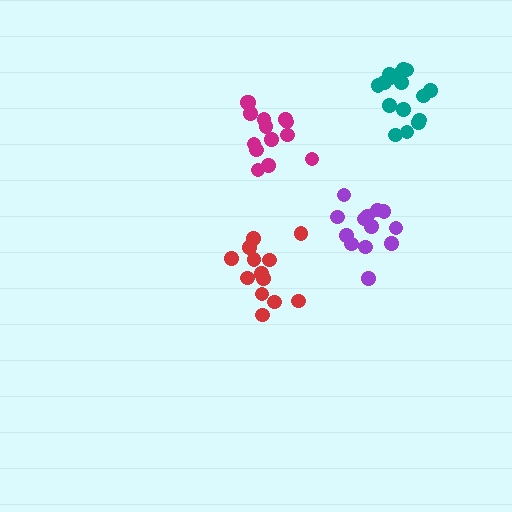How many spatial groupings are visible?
There are 4 spatial groupings.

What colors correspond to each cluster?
The clusters are colored: red, magenta, purple, teal.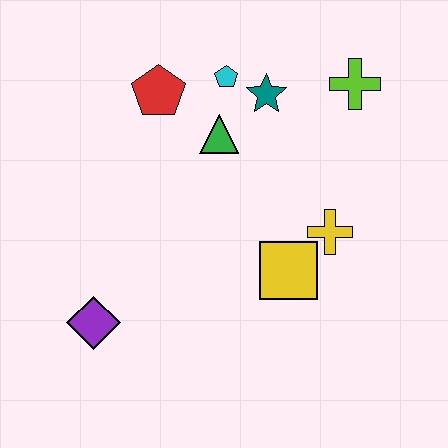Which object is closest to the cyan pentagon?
The teal star is closest to the cyan pentagon.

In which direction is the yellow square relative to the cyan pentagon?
The yellow square is below the cyan pentagon.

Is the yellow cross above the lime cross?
No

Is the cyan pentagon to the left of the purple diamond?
No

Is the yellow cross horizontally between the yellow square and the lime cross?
Yes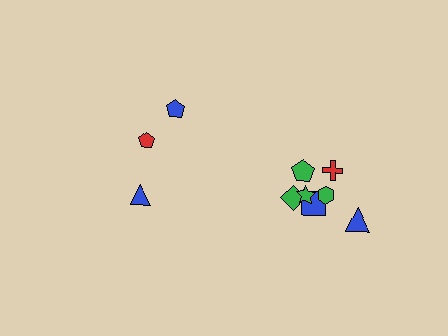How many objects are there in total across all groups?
There are 10 objects.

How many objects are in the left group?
There are 3 objects.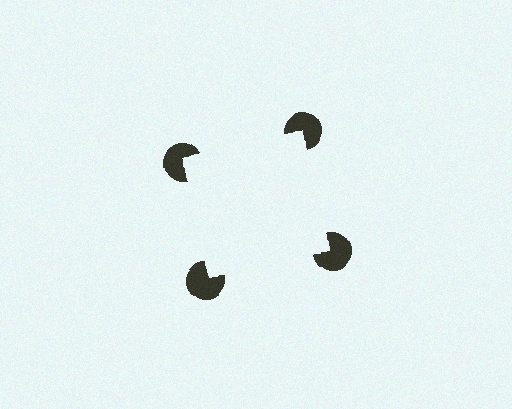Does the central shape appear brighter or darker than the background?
It typically appears slightly brighter than the background, even though no actual brightness change is drawn.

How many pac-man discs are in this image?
There are 4 — one at each vertex of the illusory square.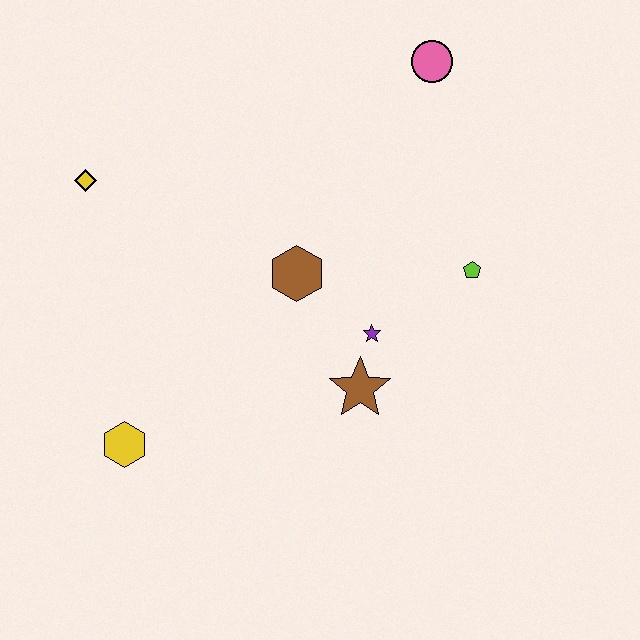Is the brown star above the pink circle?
No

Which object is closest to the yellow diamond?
The brown hexagon is closest to the yellow diamond.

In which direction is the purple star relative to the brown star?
The purple star is above the brown star.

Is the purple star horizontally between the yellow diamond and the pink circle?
Yes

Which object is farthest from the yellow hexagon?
The pink circle is farthest from the yellow hexagon.